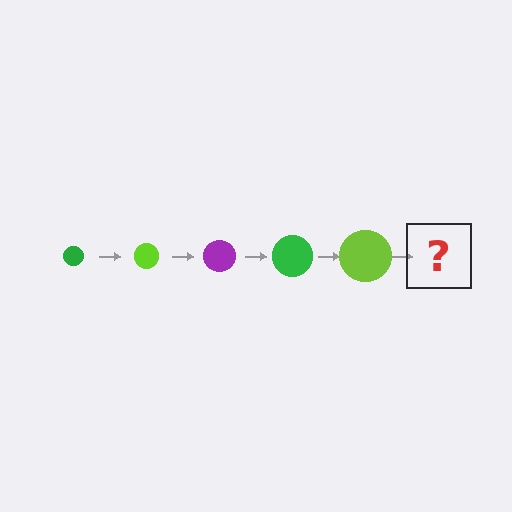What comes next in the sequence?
The next element should be a purple circle, larger than the previous one.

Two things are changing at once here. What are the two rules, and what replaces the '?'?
The two rules are that the circle grows larger each step and the color cycles through green, lime, and purple. The '?' should be a purple circle, larger than the previous one.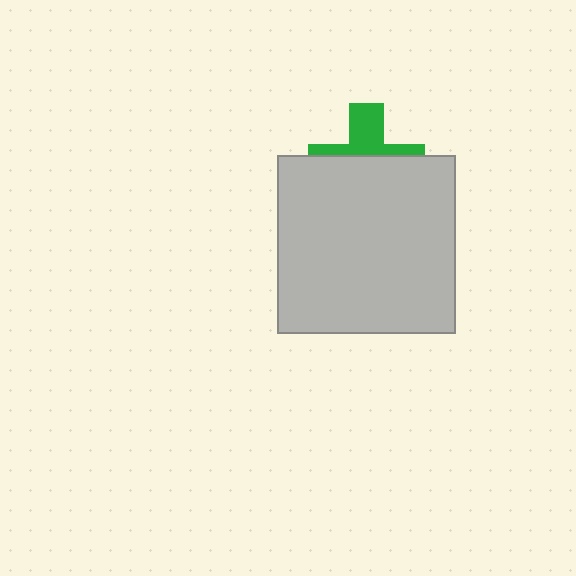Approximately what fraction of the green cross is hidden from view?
Roughly 60% of the green cross is hidden behind the light gray square.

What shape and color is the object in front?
The object in front is a light gray square.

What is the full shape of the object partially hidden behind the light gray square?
The partially hidden object is a green cross.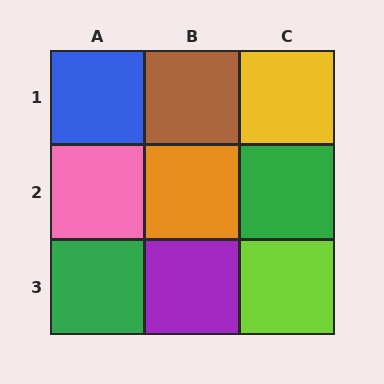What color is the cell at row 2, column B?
Orange.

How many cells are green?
2 cells are green.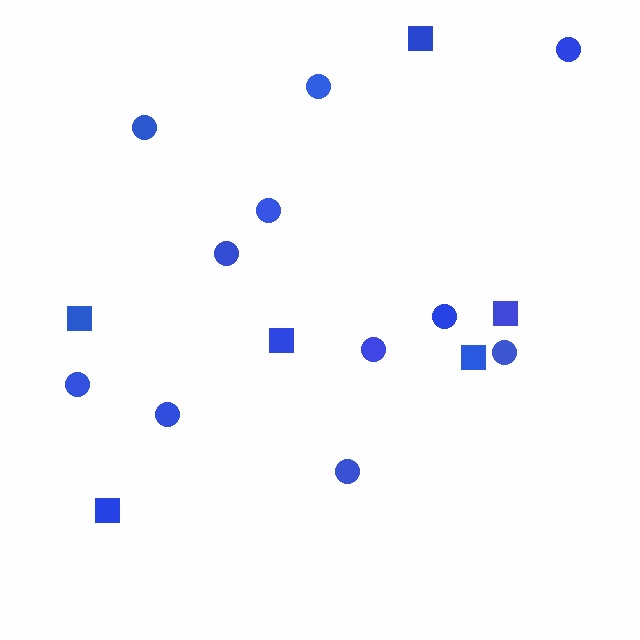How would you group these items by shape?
There are 2 groups: one group of squares (6) and one group of circles (11).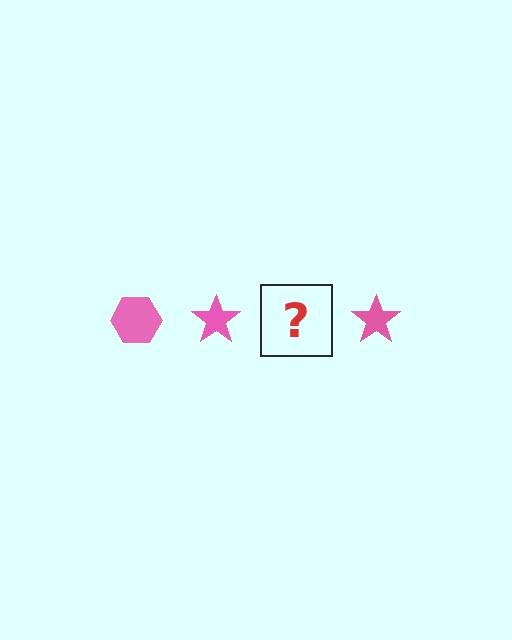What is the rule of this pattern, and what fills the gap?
The rule is that the pattern cycles through hexagon, star shapes in pink. The gap should be filled with a pink hexagon.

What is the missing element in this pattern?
The missing element is a pink hexagon.